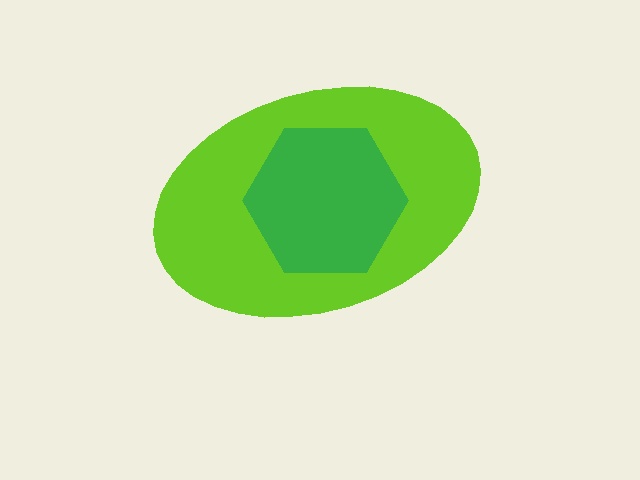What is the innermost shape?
The green hexagon.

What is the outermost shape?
The lime ellipse.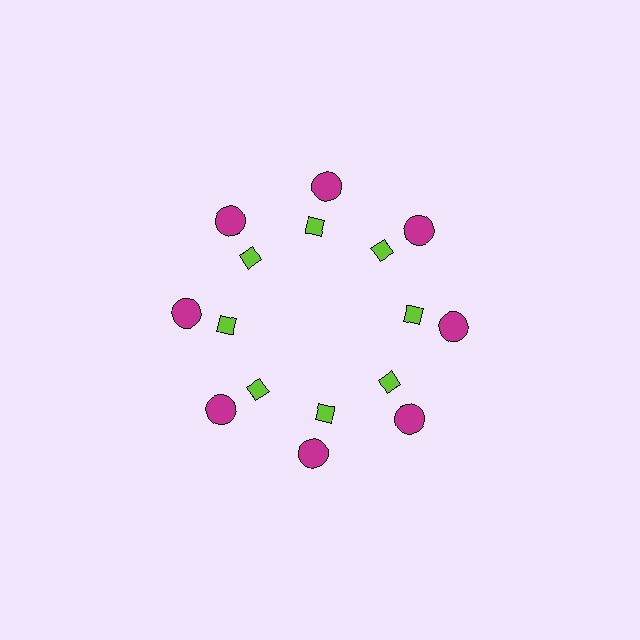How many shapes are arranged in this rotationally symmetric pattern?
There are 16 shapes, arranged in 8 groups of 2.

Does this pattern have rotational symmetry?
Yes, this pattern has 8-fold rotational symmetry. It looks the same after rotating 45 degrees around the center.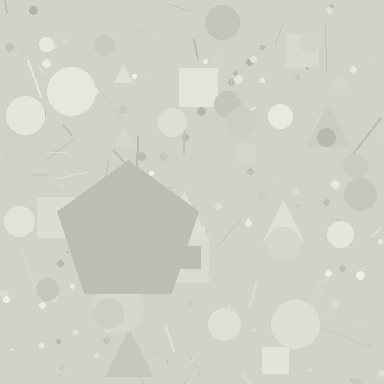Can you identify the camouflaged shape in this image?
The camouflaged shape is a pentagon.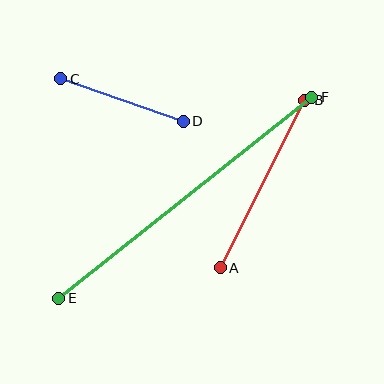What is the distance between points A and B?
The distance is approximately 187 pixels.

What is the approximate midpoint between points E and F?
The midpoint is at approximately (185, 198) pixels.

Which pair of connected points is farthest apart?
Points E and F are farthest apart.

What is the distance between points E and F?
The distance is approximately 323 pixels.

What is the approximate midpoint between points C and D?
The midpoint is at approximately (122, 100) pixels.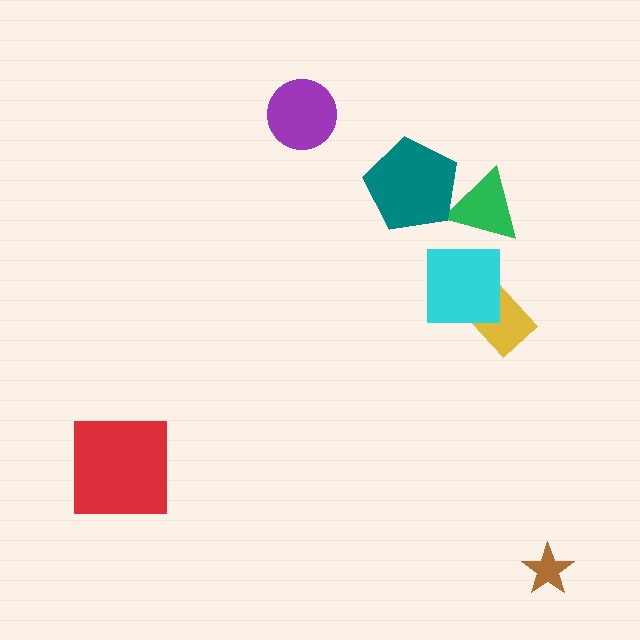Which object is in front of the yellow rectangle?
The cyan square is in front of the yellow rectangle.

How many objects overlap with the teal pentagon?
1 object overlaps with the teal pentagon.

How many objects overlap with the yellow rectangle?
1 object overlaps with the yellow rectangle.